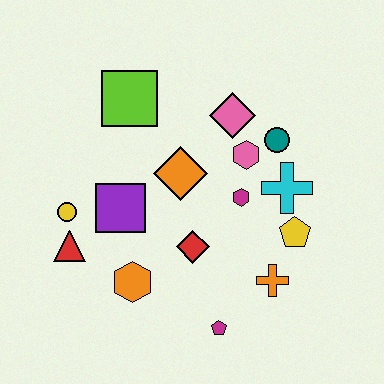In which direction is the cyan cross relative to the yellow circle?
The cyan cross is to the right of the yellow circle.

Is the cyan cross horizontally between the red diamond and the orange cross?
No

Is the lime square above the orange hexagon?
Yes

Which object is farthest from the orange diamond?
The magenta pentagon is farthest from the orange diamond.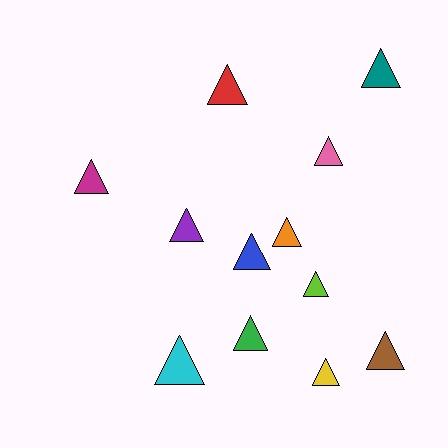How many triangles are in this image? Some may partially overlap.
There are 12 triangles.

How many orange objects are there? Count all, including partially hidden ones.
There is 1 orange object.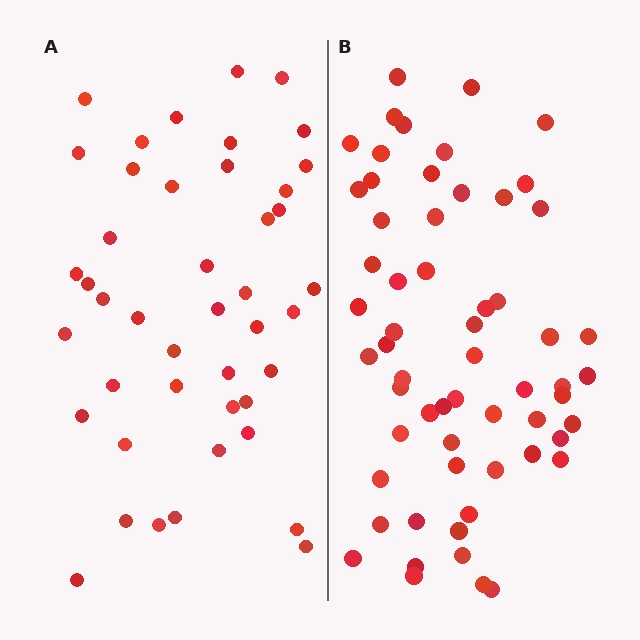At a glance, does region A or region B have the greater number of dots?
Region B (the right region) has more dots.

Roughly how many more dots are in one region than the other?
Region B has approximately 15 more dots than region A.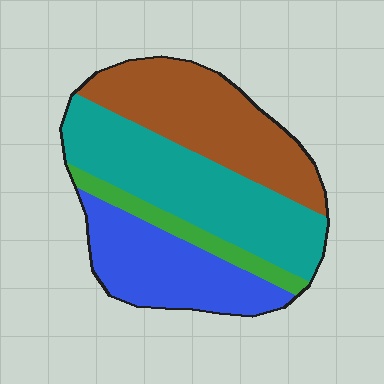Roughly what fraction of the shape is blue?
Blue covers 25% of the shape.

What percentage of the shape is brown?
Brown covers about 30% of the shape.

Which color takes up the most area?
Teal, at roughly 35%.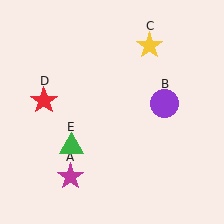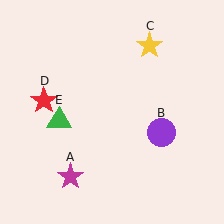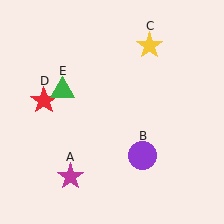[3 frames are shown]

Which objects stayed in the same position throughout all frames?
Magenta star (object A) and yellow star (object C) and red star (object D) remained stationary.